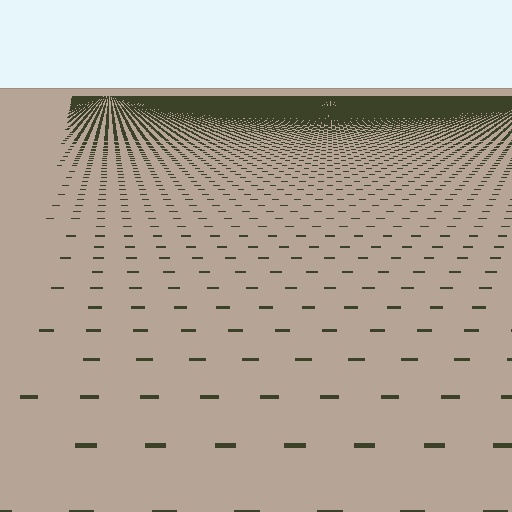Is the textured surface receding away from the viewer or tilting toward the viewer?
The surface is receding away from the viewer. Texture elements get smaller and denser toward the top.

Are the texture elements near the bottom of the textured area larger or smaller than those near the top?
Larger. Near the bottom, elements are closer to the viewer and appear at a bigger on-screen size.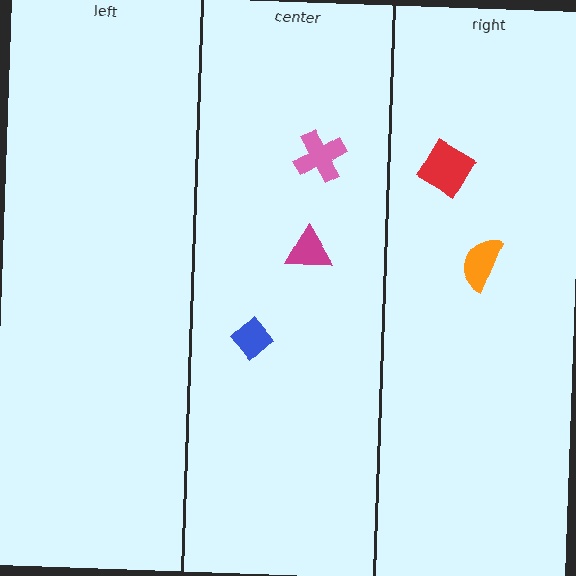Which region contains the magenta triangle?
The center region.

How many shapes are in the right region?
2.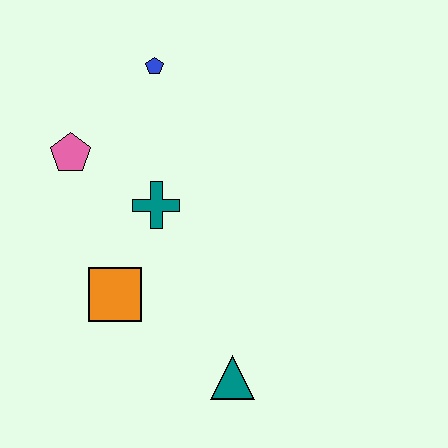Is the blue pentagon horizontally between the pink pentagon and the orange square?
No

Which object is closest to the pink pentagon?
The teal cross is closest to the pink pentagon.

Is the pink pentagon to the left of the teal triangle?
Yes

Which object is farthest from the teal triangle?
The blue pentagon is farthest from the teal triangle.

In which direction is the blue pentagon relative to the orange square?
The blue pentagon is above the orange square.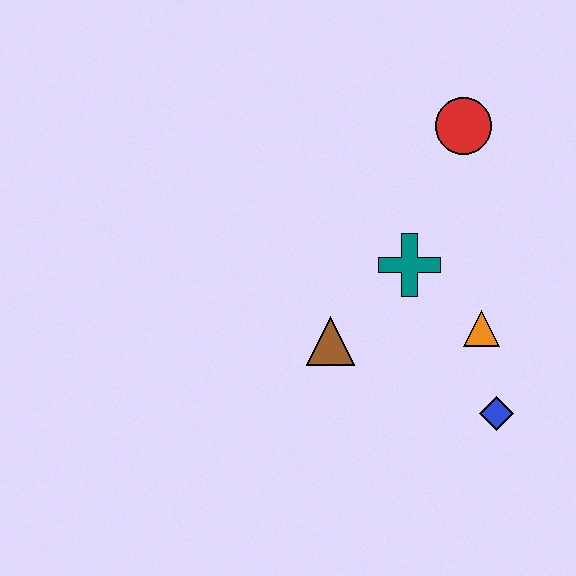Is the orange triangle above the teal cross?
No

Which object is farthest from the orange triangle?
The red circle is farthest from the orange triangle.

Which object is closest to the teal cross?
The orange triangle is closest to the teal cross.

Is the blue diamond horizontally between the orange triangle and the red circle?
No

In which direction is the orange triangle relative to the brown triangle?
The orange triangle is to the right of the brown triangle.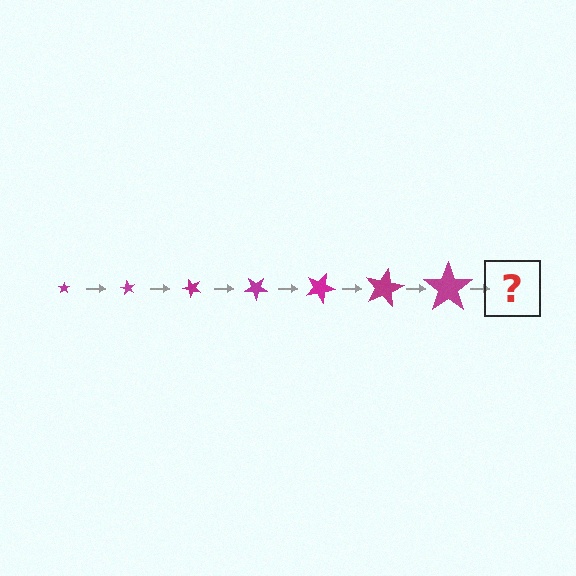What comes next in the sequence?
The next element should be a star, larger than the previous one and rotated 420 degrees from the start.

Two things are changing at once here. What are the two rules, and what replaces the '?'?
The two rules are that the star grows larger each step and it rotates 60 degrees each step. The '?' should be a star, larger than the previous one and rotated 420 degrees from the start.